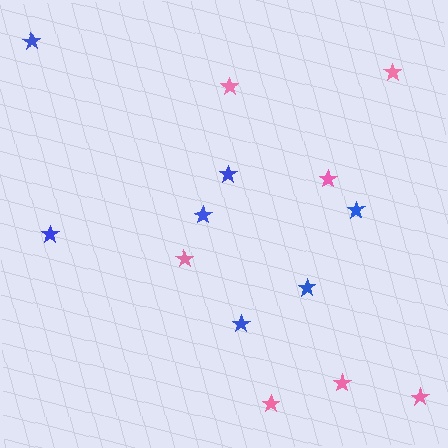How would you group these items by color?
There are 2 groups: one group of pink stars (7) and one group of blue stars (7).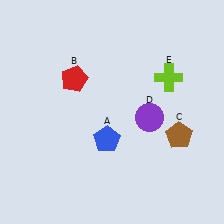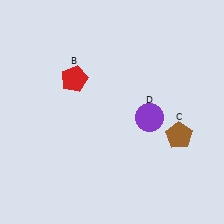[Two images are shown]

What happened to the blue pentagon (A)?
The blue pentagon (A) was removed in Image 2. It was in the bottom-left area of Image 1.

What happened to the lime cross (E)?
The lime cross (E) was removed in Image 2. It was in the top-right area of Image 1.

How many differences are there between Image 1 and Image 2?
There are 2 differences between the two images.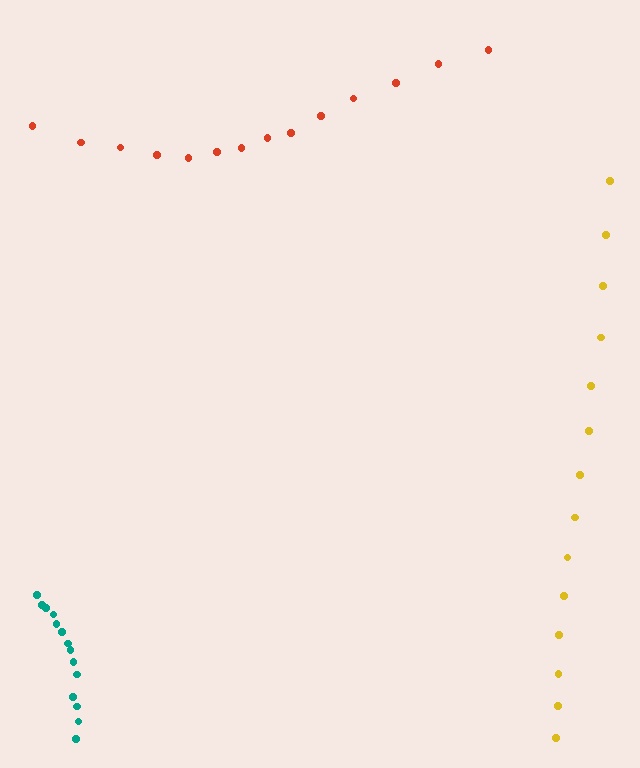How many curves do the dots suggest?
There are 3 distinct paths.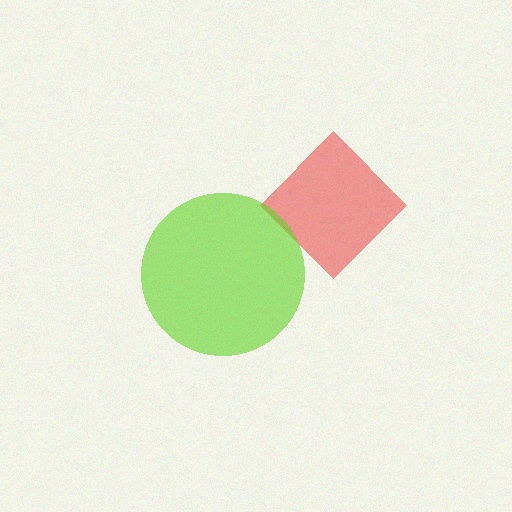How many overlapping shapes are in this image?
There are 2 overlapping shapes in the image.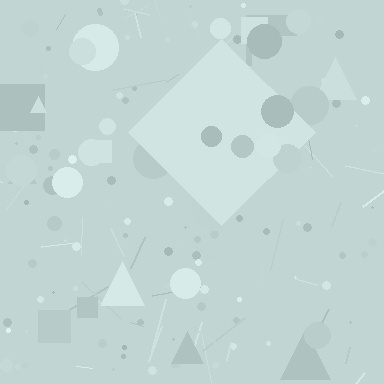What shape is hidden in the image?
A diamond is hidden in the image.